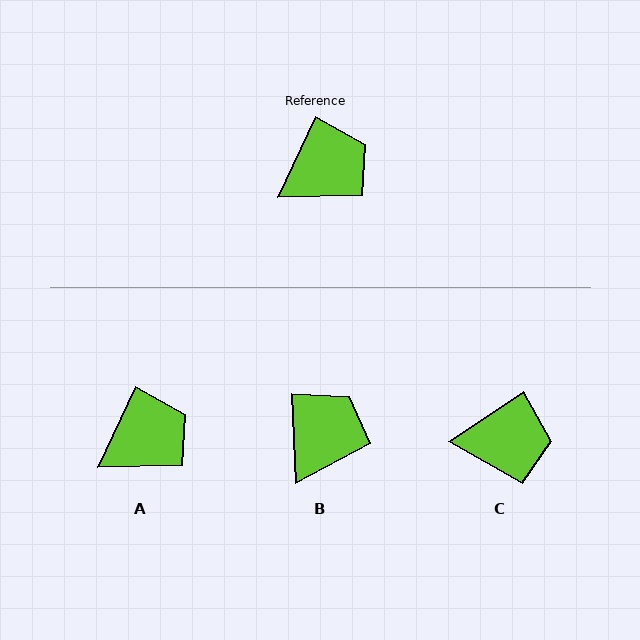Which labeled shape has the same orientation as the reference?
A.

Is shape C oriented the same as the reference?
No, it is off by about 31 degrees.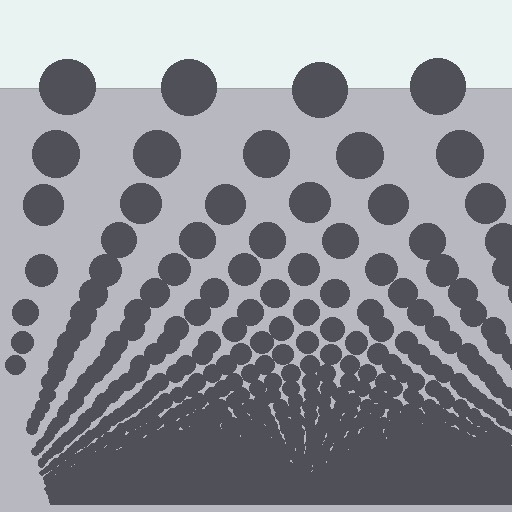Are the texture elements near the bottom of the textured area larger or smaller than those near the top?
Smaller. The gradient is inverted — elements near the bottom are smaller and denser.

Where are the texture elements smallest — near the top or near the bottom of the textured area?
Near the bottom.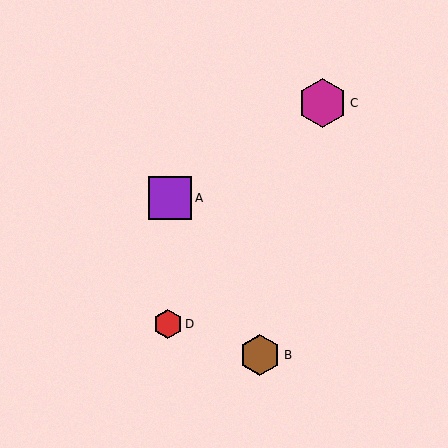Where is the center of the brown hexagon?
The center of the brown hexagon is at (260, 355).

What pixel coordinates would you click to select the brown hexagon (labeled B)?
Click at (260, 355) to select the brown hexagon B.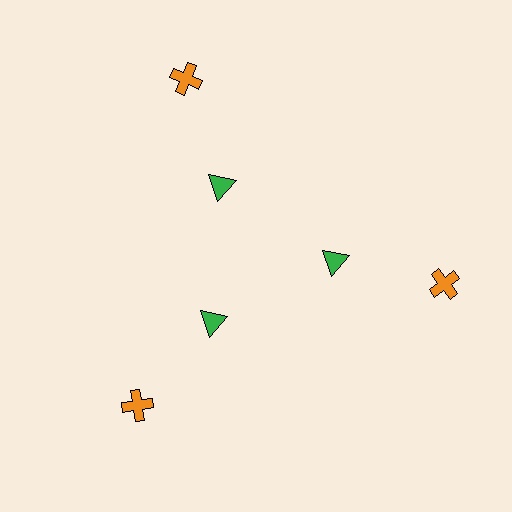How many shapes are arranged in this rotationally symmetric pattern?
There are 6 shapes, arranged in 3 groups of 2.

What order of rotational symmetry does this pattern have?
This pattern has 3-fold rotational symmetry.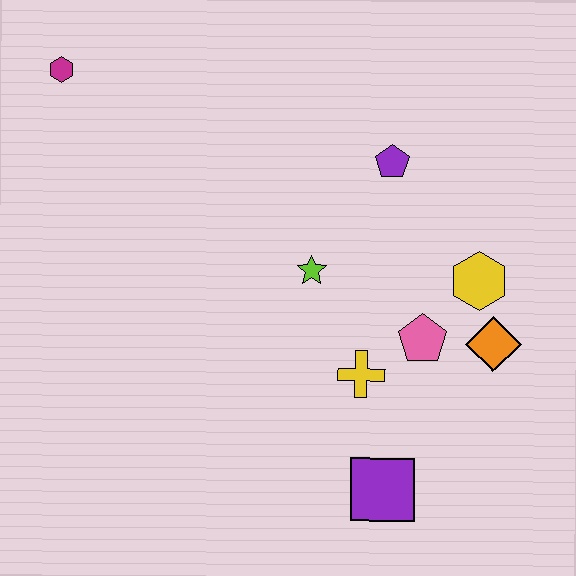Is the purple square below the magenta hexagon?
Yes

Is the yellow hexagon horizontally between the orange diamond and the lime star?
Yes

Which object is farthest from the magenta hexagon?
The purple square is farthest from the magenta hexagon.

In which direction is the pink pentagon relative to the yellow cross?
The pink pentagon is to the right of the yellow cross.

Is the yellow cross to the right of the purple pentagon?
No